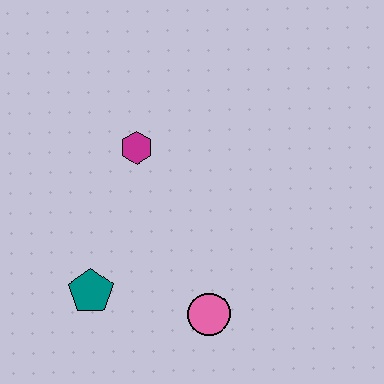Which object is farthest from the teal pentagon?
The magenta hexagon is farthest from the teal pentagon.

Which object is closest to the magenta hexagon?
The teal pentagon is closest to the magenta hexagon.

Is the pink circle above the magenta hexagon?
No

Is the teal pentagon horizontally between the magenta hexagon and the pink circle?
No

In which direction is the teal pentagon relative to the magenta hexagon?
The teal pentagon is below the magenta hexagon.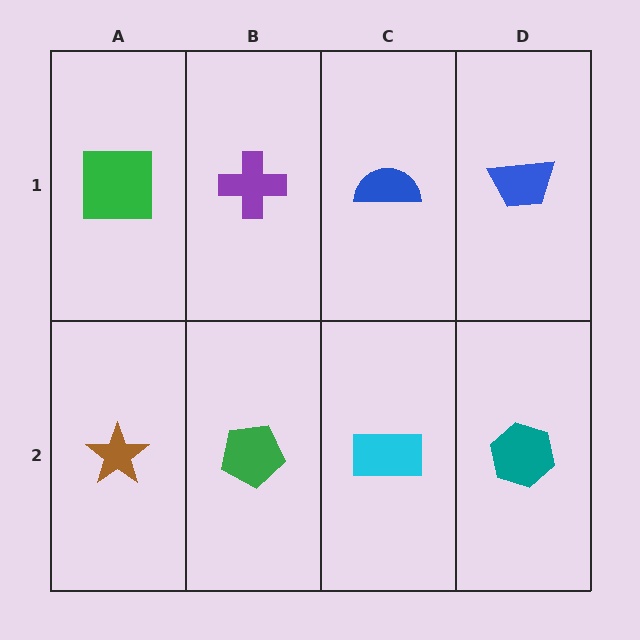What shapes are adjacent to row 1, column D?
A teal hexagon (row 2, column D), a blue semicircle (row 1, column C).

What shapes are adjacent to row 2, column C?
A blue semicircle (row 1, column C), a green pentagon (row 2, column B), a teal hexagon (row 2, column D).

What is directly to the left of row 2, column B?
A brown star.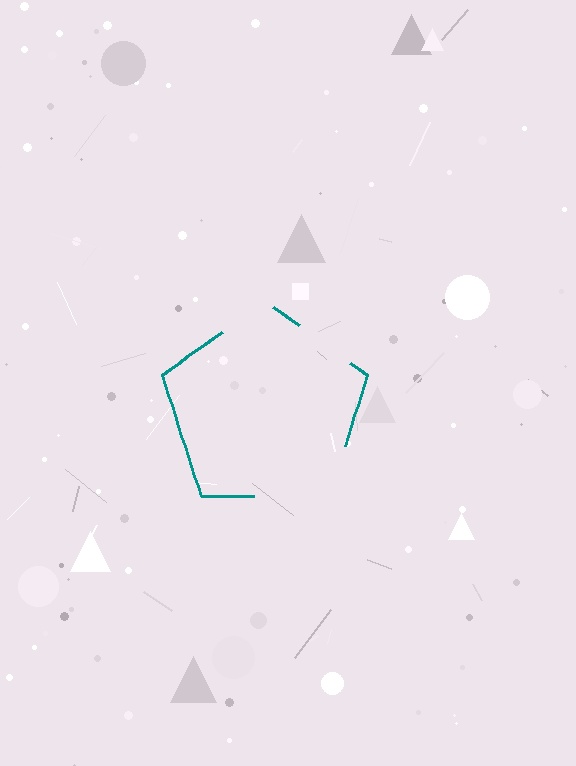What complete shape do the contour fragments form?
The contour fragments form a pentagon.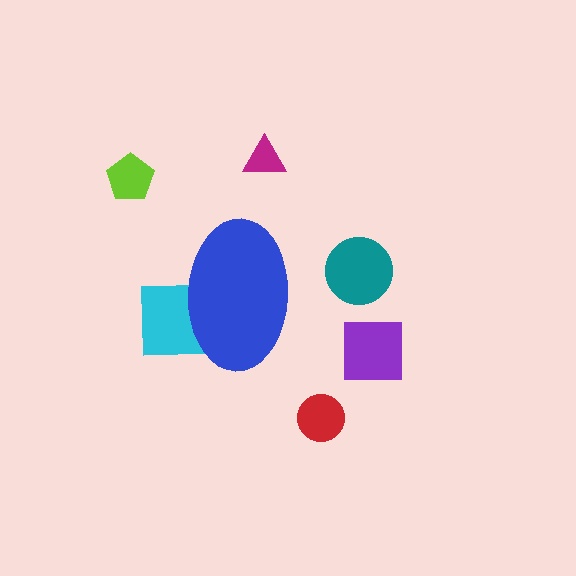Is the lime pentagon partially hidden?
No, the lime pentagon is fully visible.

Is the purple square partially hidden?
No, the purple square is fully visible.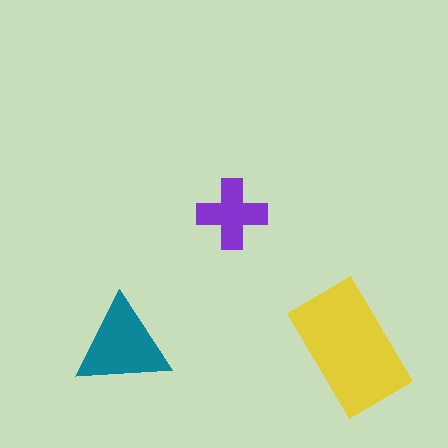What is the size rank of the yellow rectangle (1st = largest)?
1st.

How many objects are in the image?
There are 3 objects in the image.